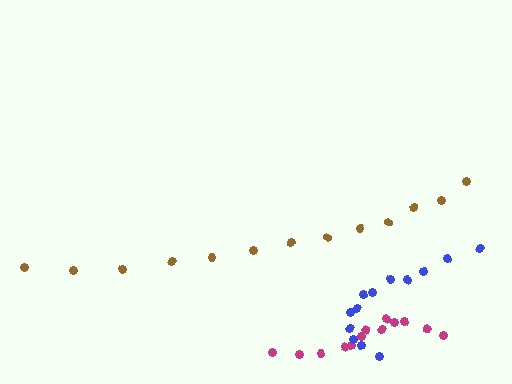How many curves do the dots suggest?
There are 3 distinct paths.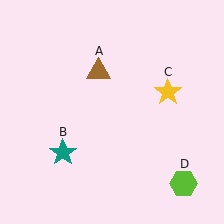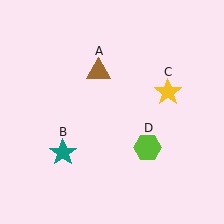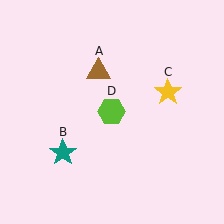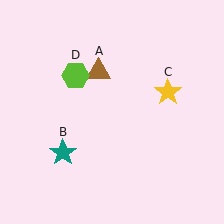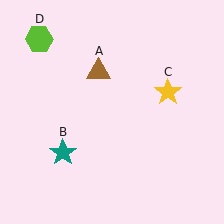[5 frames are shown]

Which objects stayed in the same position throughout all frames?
Brown triangle (object A) and teal star (object B) and yellow star (object C) remained stationary.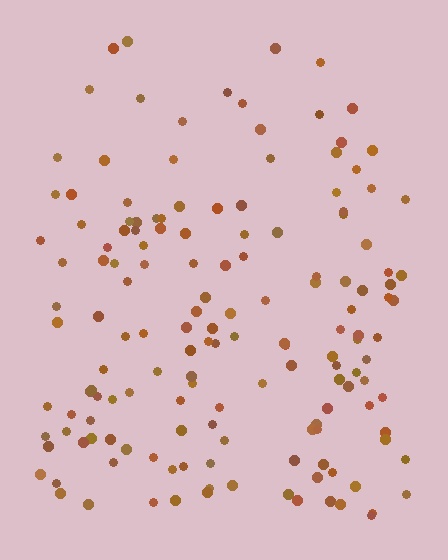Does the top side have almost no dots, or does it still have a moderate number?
Still a moderate number, just noticeably fewer than the bottom.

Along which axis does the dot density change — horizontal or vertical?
Vertical.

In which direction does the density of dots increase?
From top to bottom, with the bottom side densest.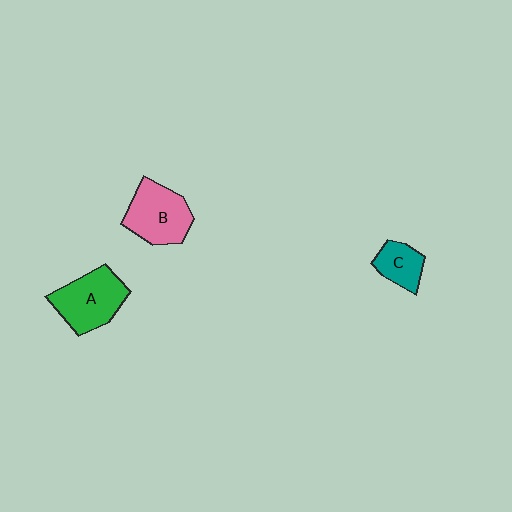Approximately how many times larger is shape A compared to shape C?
Approximately 1.9 times.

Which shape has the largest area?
Shape A (green).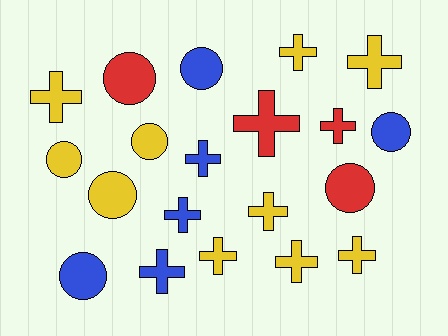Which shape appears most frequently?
Cross, with 12 objects.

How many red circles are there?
There are 2 red circles.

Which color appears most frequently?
Yellow, with 10 objects.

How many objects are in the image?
There are 20 objects.